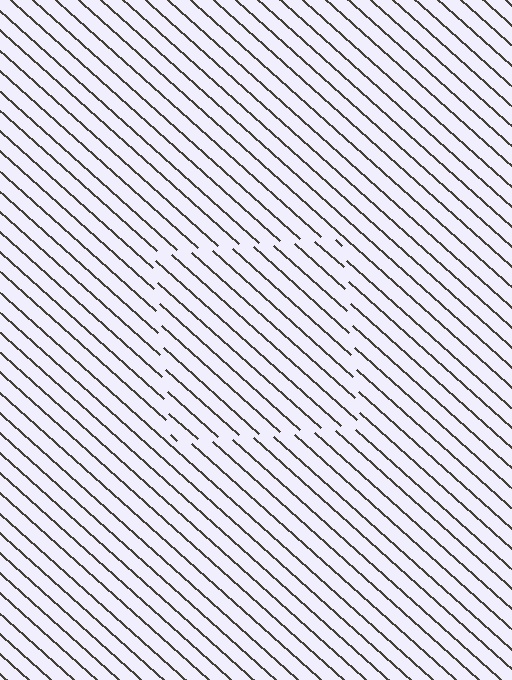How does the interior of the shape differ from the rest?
The interior of the shape contains the same grating, shifted by half a period — the contour is defined by the phase discontinuity where line-ends from the inner and outer gratings abut.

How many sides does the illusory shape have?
4 sides — the line-ends trace a square.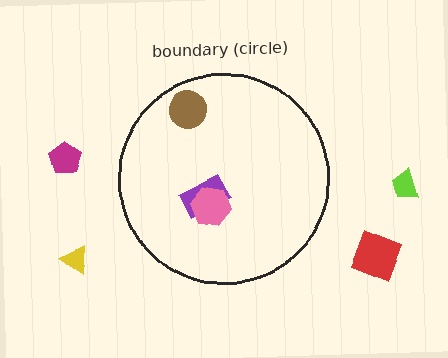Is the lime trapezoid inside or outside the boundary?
Outside.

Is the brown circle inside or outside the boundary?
Inside.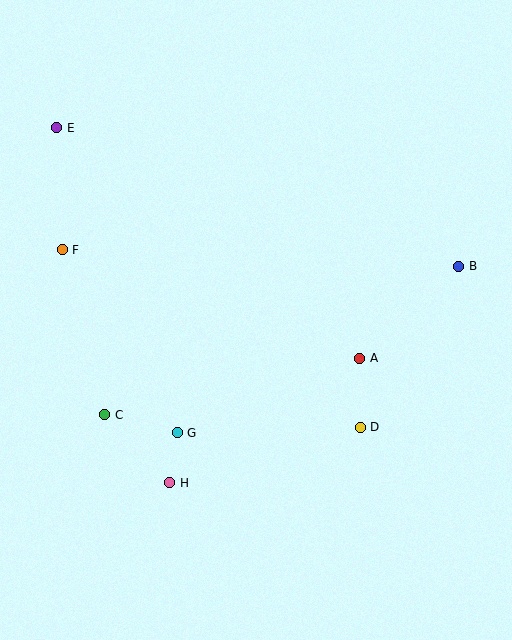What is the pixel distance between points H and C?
The distance between H and C is 94 pixels.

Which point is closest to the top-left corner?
Point E is closest to the top-left corner.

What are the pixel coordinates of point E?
Point E is at (57, 128).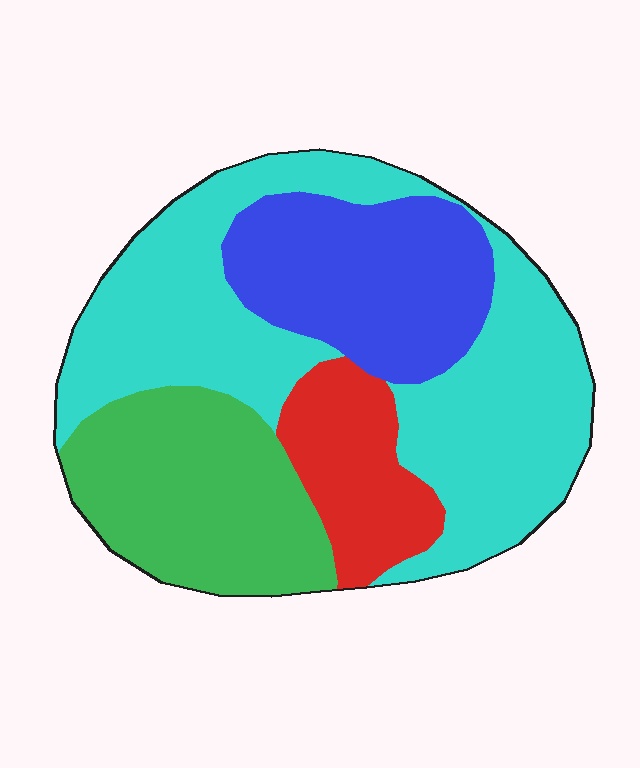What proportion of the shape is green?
Green takes up about one fifth (1/5) of the shape.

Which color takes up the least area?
Red, at roughly 10%.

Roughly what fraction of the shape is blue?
Blue takes up about one fifth (1/5) of the shape.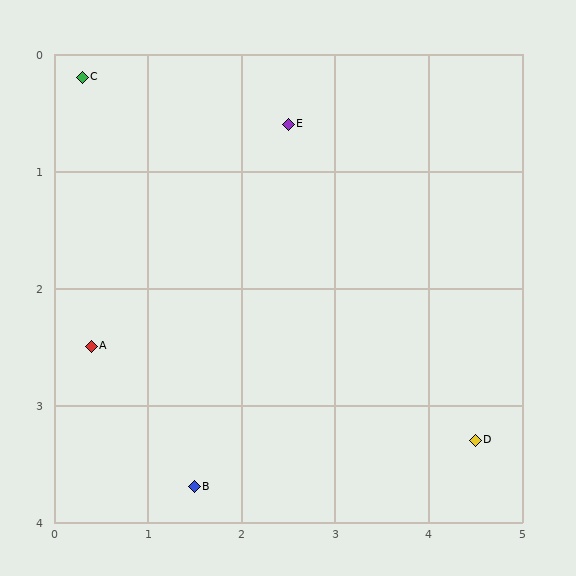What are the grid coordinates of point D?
Point D is at approximately (4.5, 3.3).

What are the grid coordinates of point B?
Point B is at approximately (1.5, 3.7).